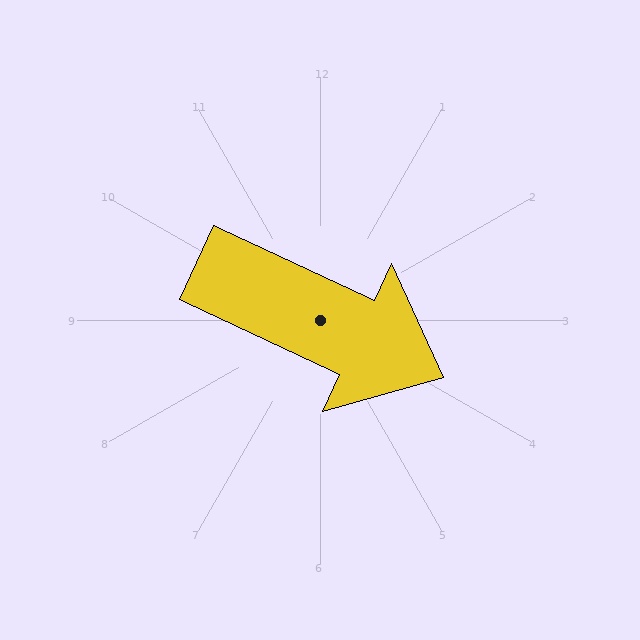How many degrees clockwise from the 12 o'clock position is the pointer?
Approximately 115 degrees.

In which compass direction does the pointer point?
Southeast.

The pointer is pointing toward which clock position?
Roughly 4 o'clock.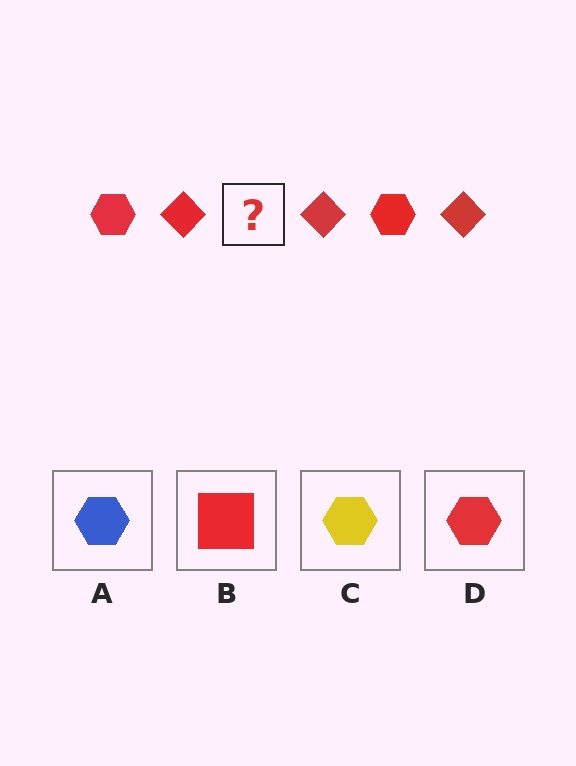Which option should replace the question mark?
Option D.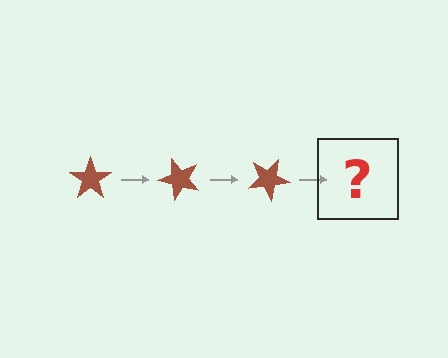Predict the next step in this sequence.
The next step is a brown star rotated 150 degrees.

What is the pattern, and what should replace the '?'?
The pattern is that the star rotates 50 degrees each step. The '?' should be a brown star rotated 150 degrees.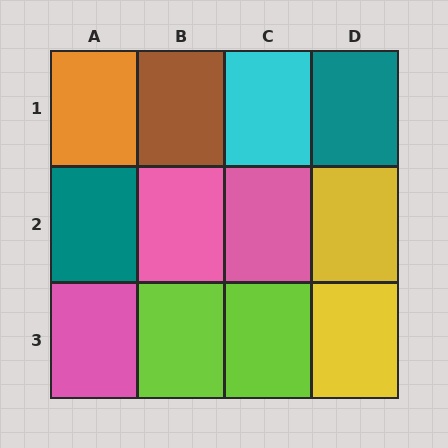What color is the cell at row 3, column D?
Yellow.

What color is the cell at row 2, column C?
Pink.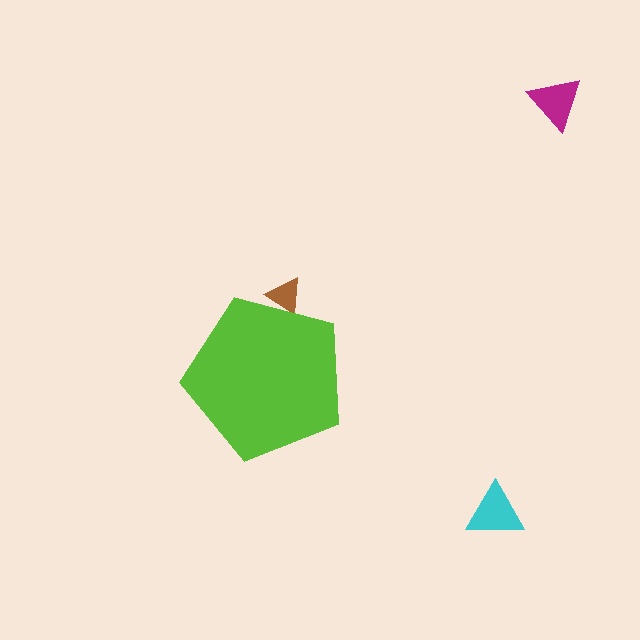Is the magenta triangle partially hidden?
No, the magenta triangle is fully visible.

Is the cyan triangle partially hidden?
No, the cyan triangle is fully visible.